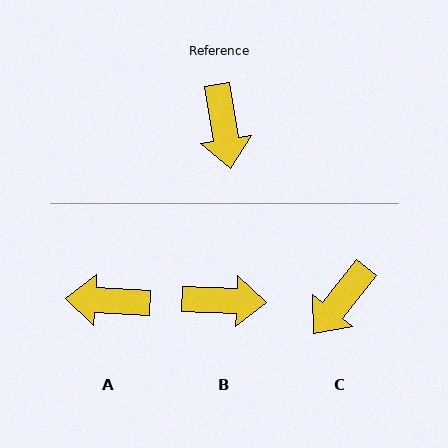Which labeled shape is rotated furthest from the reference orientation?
A, about 102 degrees away.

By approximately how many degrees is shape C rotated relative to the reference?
Approximately 47 degrees clockwise.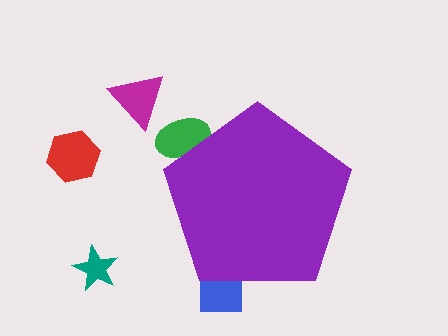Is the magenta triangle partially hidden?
No, the magenta triangle is fully visible.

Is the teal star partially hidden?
No, the teal star is fully visible.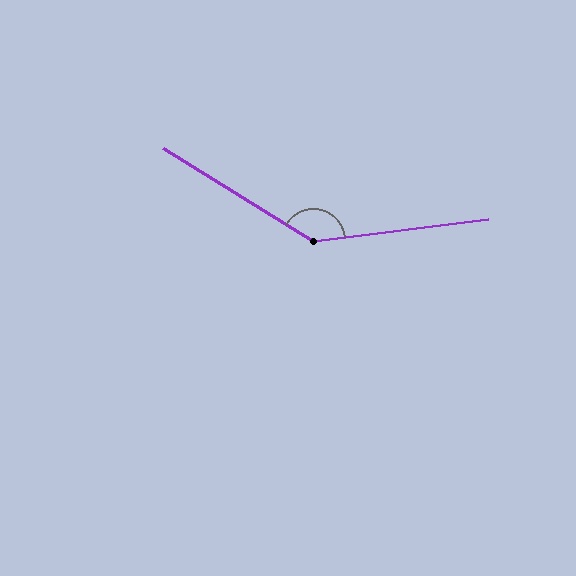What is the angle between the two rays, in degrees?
Approximately 141 degrees.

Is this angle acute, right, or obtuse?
It is obtuse.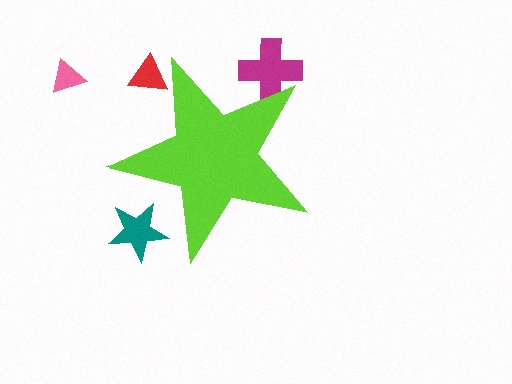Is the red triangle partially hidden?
Yes, the red triangle is partially hidden behind the lime star.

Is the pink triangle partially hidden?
No, the pink triangle is fully visible.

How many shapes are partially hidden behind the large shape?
3 shapes are partially hidden.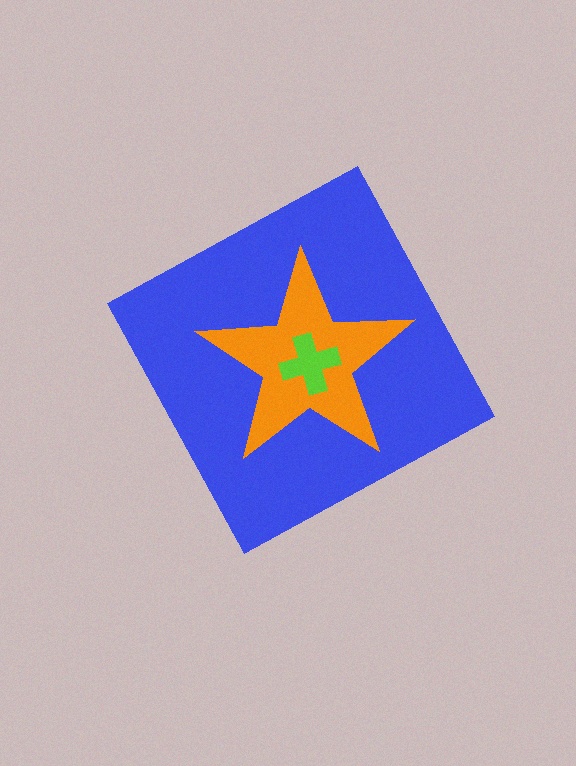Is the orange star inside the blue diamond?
Yes.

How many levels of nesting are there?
3.